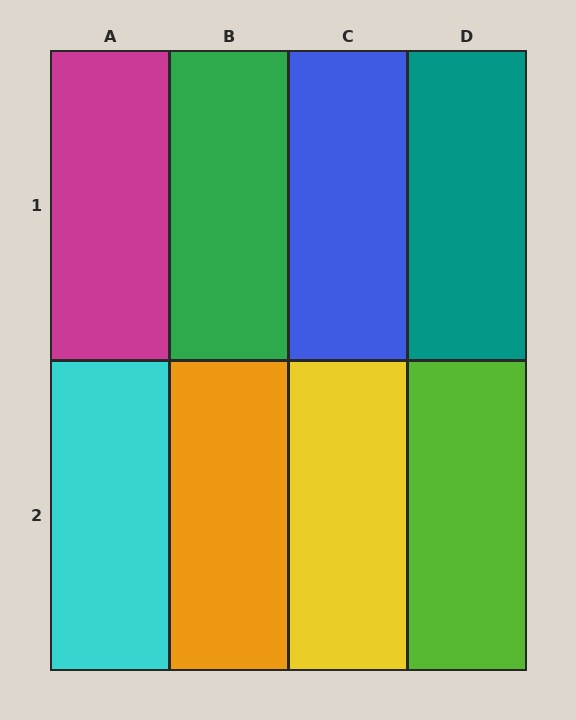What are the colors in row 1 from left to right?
Magenta, green, blue, teal.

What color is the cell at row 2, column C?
Yellow.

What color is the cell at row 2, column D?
Lime.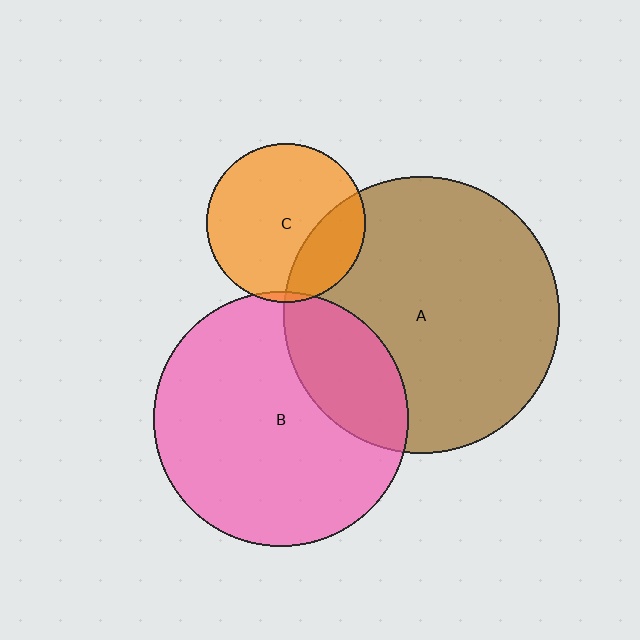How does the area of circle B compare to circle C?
Approximately 2.6 times.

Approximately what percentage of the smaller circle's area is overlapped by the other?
Approximately 25%.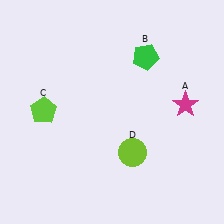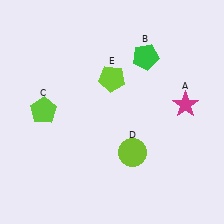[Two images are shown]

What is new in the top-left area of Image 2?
A lime pentagon (E) was added in the top-left area of Image 2.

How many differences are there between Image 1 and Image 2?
There is 1 difference between the two images.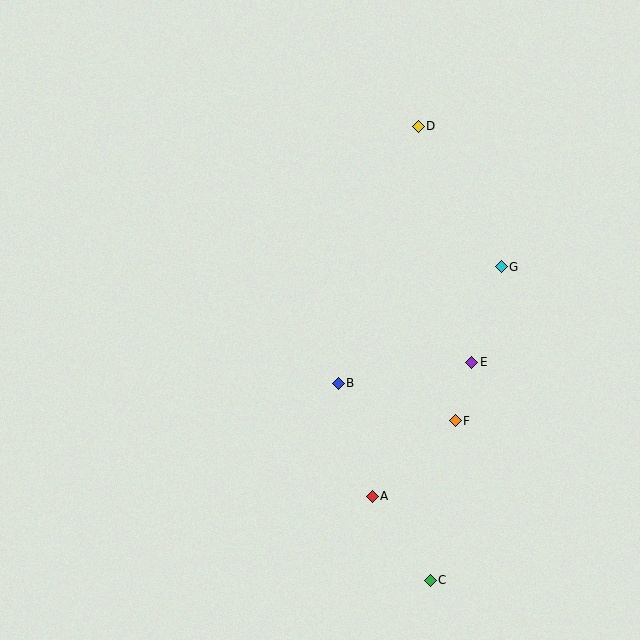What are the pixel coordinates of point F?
Point F is at (455, 421).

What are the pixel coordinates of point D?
Point D is at (418, 126).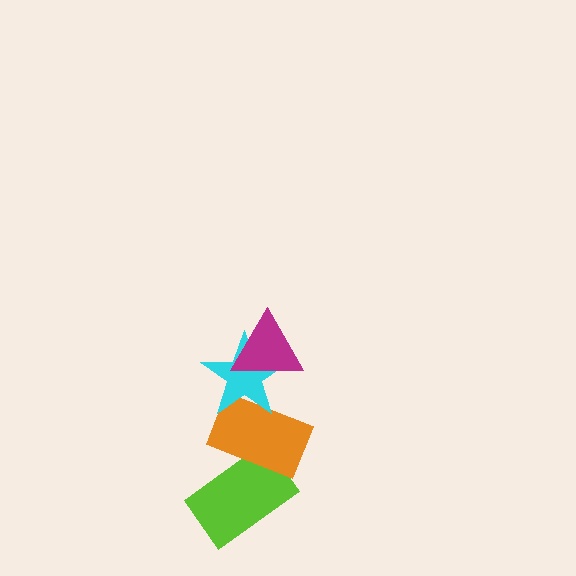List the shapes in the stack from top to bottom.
From top to bottom: the magenta triangle, the cyan star, the orange rectangle, the lime rectangle.